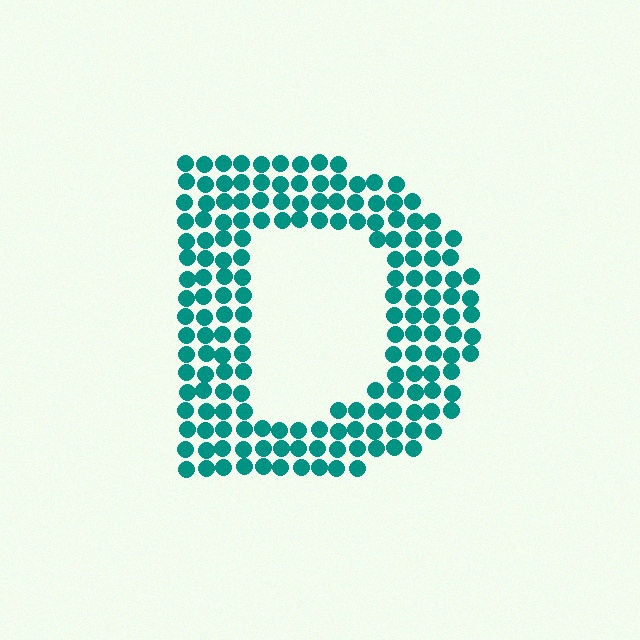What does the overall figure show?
The overall figure shows the letter D.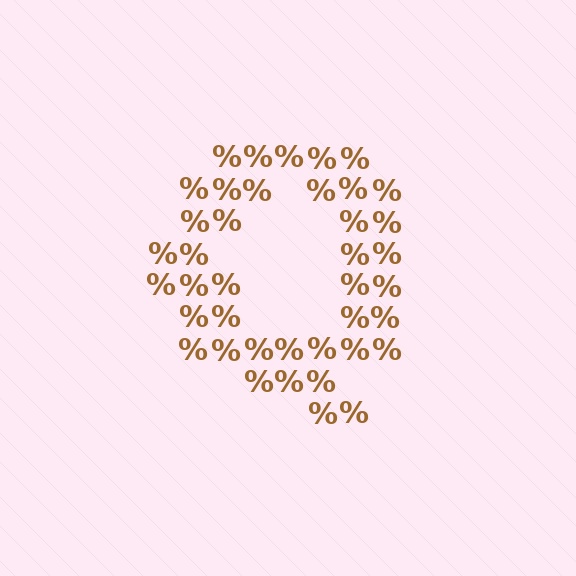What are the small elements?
The small elements are percent signs.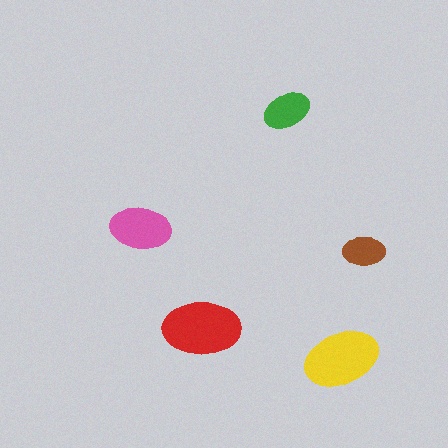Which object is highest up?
The green ellipse is topmost.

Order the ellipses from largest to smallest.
the red one, the yellow one, the pink one, the green one, the brown one.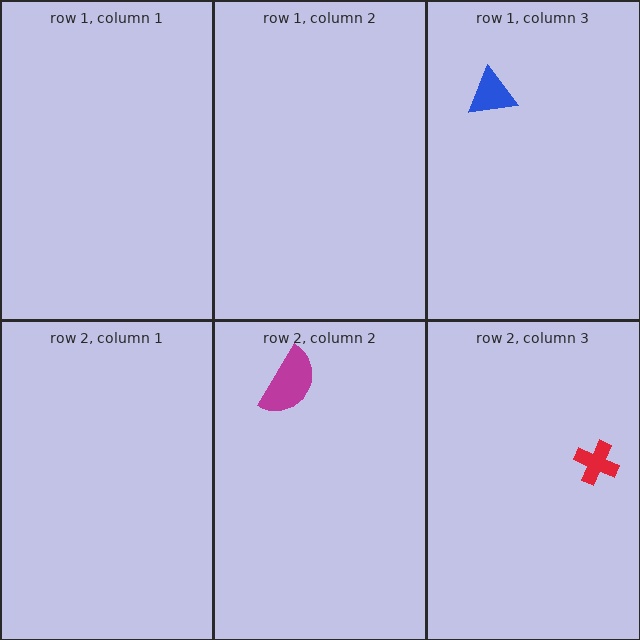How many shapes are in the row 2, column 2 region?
1.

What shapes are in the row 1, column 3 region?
The blue triangle.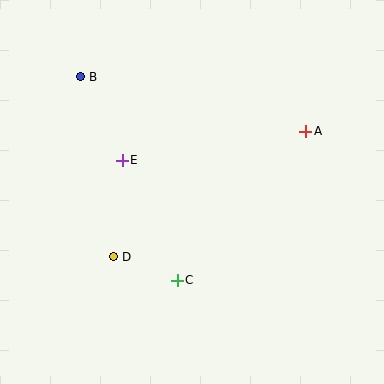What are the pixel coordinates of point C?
Point C is at (177, 280).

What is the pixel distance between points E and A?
The distance between E and A is 186 pixels.